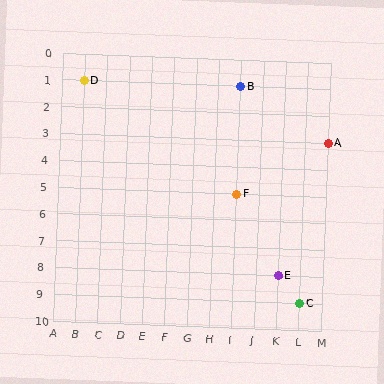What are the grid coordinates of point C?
Point C is at grid coordinates (L, 9).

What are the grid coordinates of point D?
Point D is at grid coordinates (B, 1).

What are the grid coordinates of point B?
Point B is at grid coordinates (I, 1).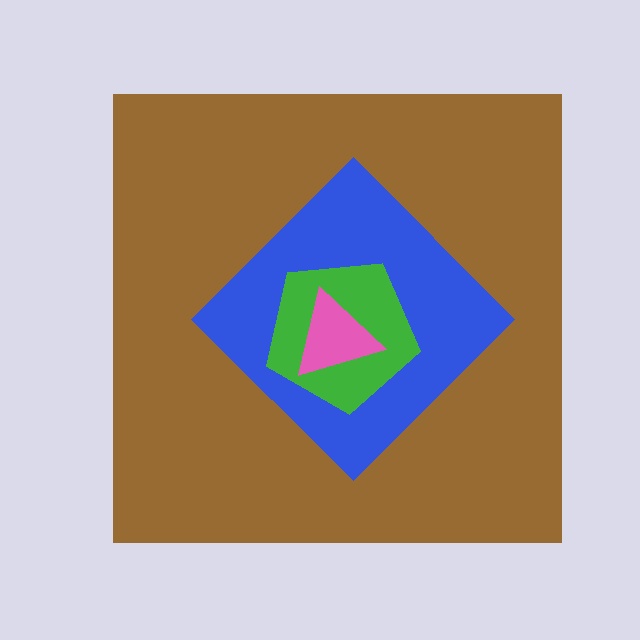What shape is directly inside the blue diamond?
The green pentagon.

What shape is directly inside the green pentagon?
The pink triangle.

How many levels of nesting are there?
4.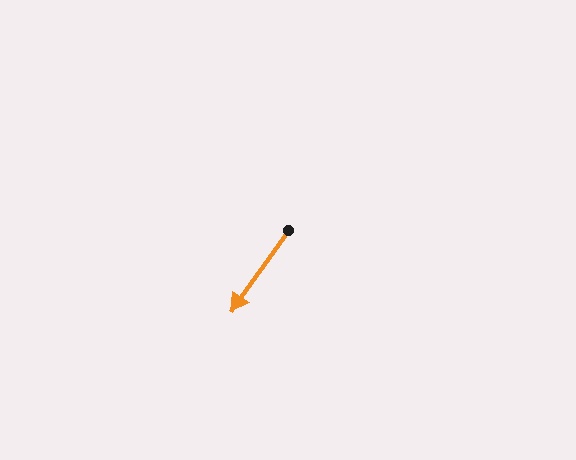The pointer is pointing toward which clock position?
Roughly 7 o'clock.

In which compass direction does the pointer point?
Southwest.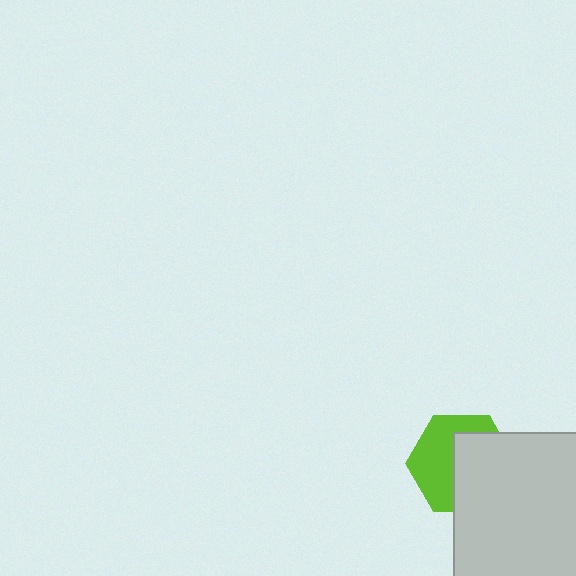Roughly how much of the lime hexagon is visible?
About half of it is visible (roughly 49%).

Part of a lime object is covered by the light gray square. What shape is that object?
It is a hexagon.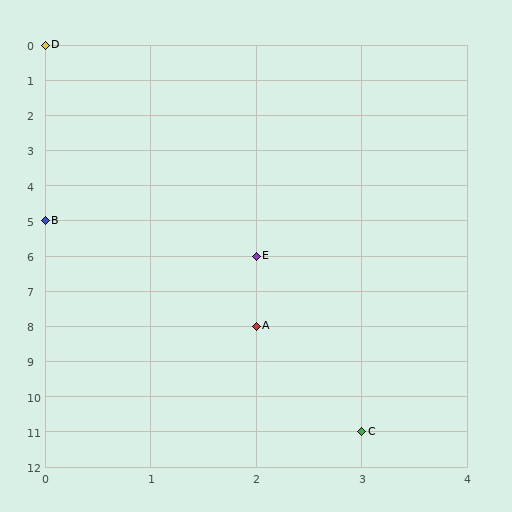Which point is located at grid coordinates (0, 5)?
Point B is at (0, 5).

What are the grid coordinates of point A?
Point A is at grid coordinates (2, 8).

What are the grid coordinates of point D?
Point D is at grid coordinates (0, 0).